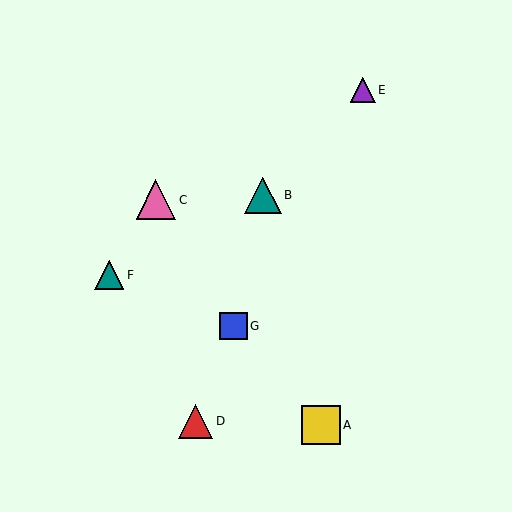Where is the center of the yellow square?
The center of the yellow square is at (321, 425).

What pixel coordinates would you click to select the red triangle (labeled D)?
Click at (196, 421) to select the red triangle D.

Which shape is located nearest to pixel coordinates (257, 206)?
The teal triangle (labeled B) at (263, 195) is nearest to that location.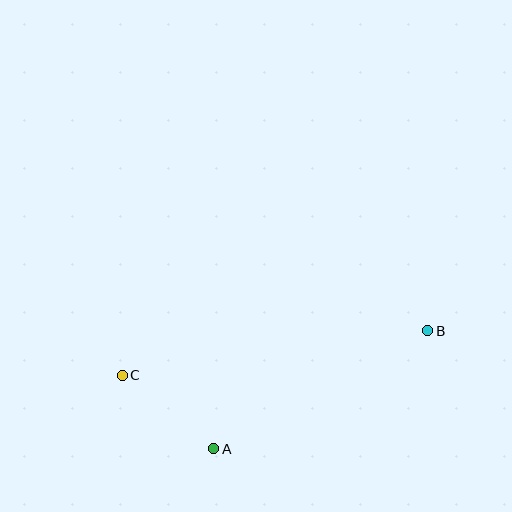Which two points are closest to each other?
Points A and C are closest to each other.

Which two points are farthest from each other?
Points B and C are farthest from each other.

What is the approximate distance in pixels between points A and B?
The distance between A and B is approximately 244 pixels.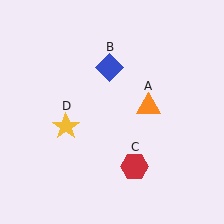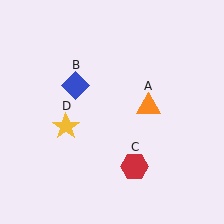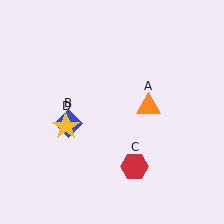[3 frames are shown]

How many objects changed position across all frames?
1 object changed position: blue diamond (object B).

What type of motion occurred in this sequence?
The blue diamond (object B) rotated counterclockwise around the center of the scene.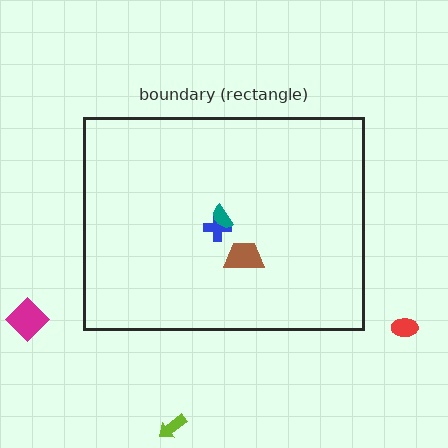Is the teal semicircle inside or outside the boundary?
Inside.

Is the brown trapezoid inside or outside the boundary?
Inside.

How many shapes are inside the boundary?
3 inside, 3 outside.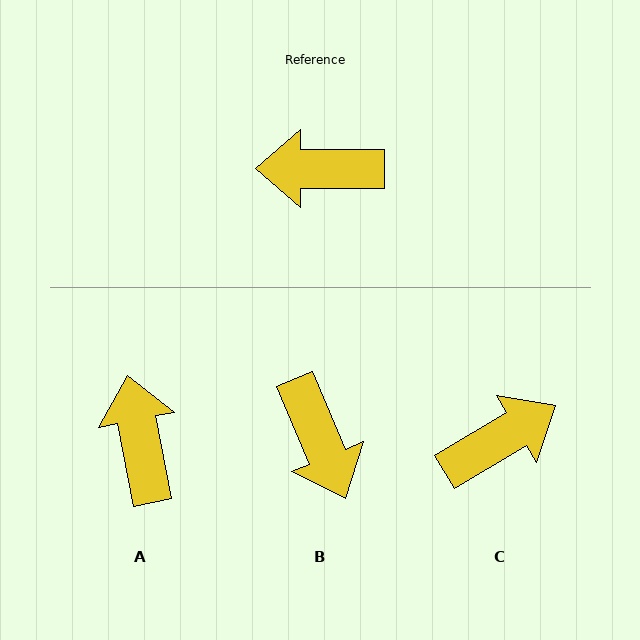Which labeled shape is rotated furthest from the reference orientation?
C, about 149 degrees away.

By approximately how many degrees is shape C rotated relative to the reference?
Approximately 149 degrees clockwise.